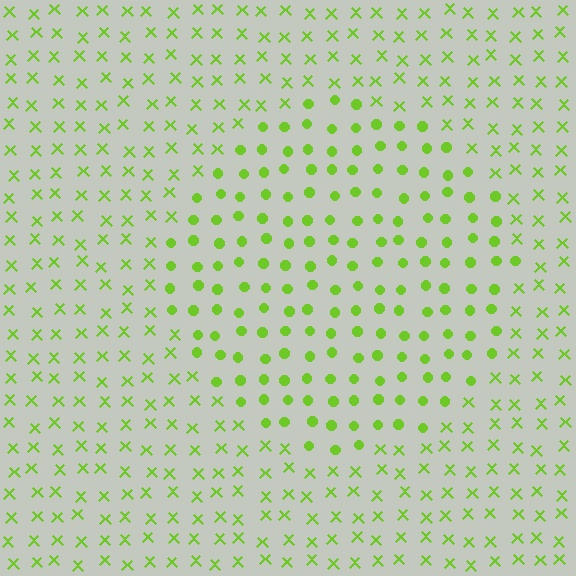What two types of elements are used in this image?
The image uses circles inside the circle region and X marks outside it.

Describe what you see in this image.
The image is filled with small lime elements arranged in a uniform grid. A circle-shaped region contains circles, while the surrounding area contains X marks. The boundary is defined purely by the change in element shape.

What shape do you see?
I see a circle.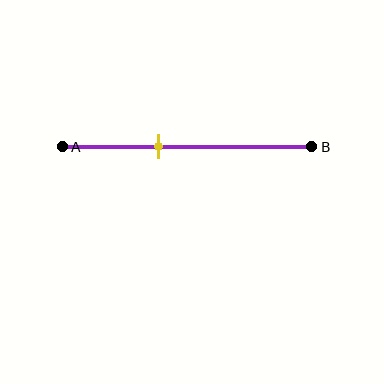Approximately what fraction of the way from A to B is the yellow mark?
The yellow mark is approximately 40% of the way from A to B.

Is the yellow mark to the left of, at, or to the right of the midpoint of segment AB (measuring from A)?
The yellow mark is to the left of the midpoint of segment AB.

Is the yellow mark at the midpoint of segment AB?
No, the mark is at about 40% from A, not at the 50% midpoint.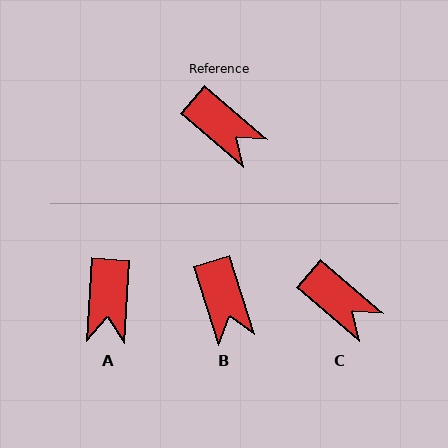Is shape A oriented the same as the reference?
No, it is off by about 53 degrees.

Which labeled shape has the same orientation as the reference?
C.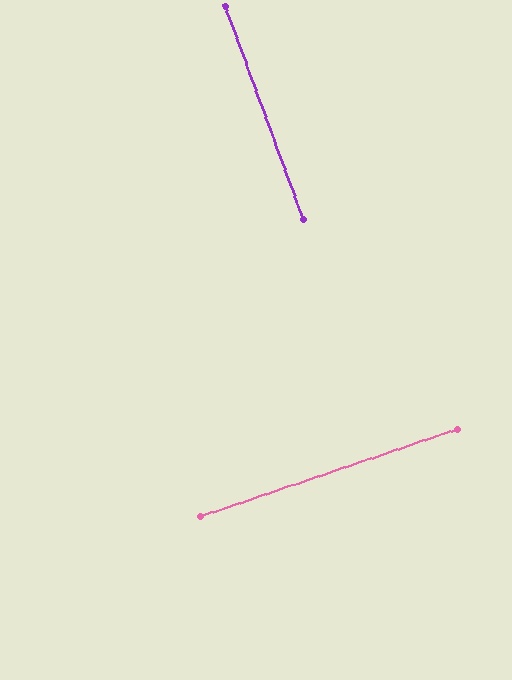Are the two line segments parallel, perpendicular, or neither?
Perpendicular — they meet at approximately 89°.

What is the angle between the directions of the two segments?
Approximately 89 degrees.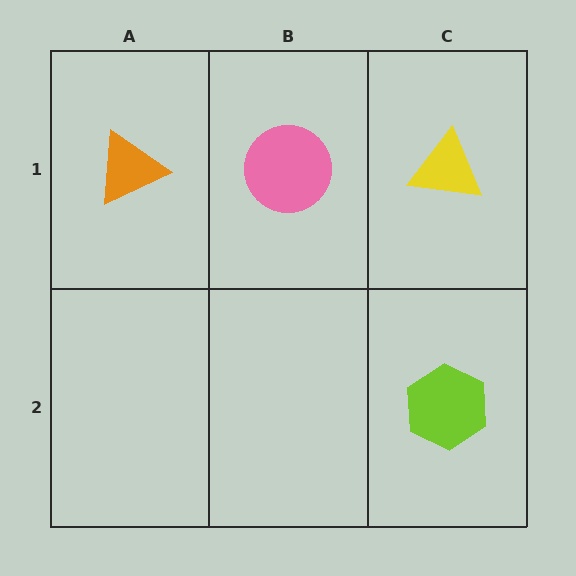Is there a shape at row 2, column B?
No, that cell is empty.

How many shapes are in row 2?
1 shape.